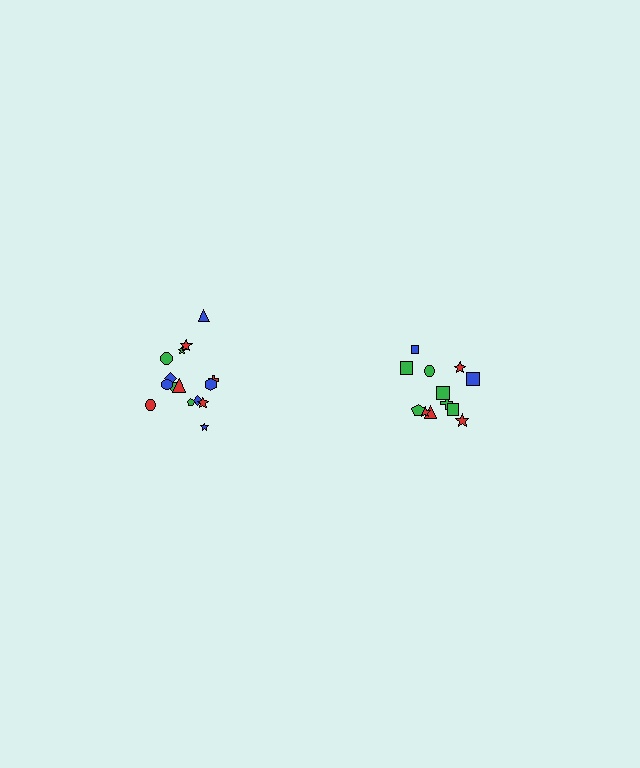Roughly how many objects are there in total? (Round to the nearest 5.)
Roughly 25 objects in total.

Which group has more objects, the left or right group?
The left group.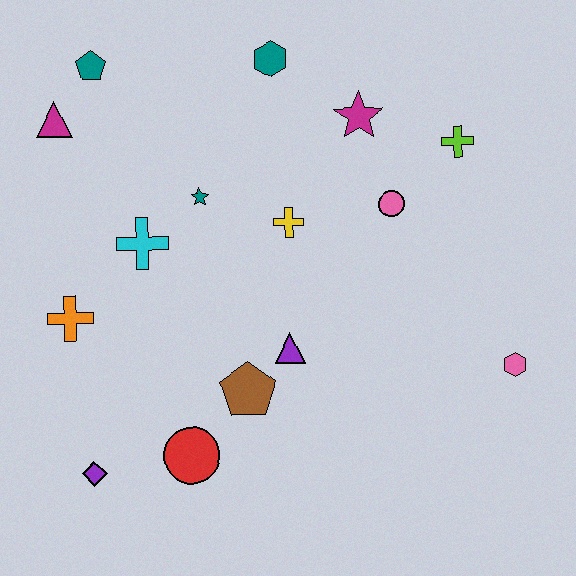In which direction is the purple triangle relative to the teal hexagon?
The purple triangle is below the teal hexagon.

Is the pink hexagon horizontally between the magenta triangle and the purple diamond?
No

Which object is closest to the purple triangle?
The brown pentagon is closest to the purple triangle.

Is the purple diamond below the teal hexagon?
Yes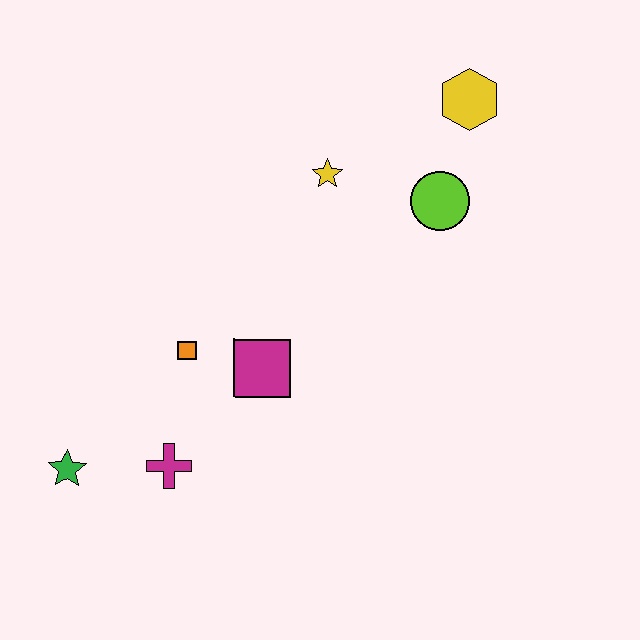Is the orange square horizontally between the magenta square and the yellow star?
No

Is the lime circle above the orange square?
Yes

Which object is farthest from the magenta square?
The yellow hexagon is farthest from the magenta square.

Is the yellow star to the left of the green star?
No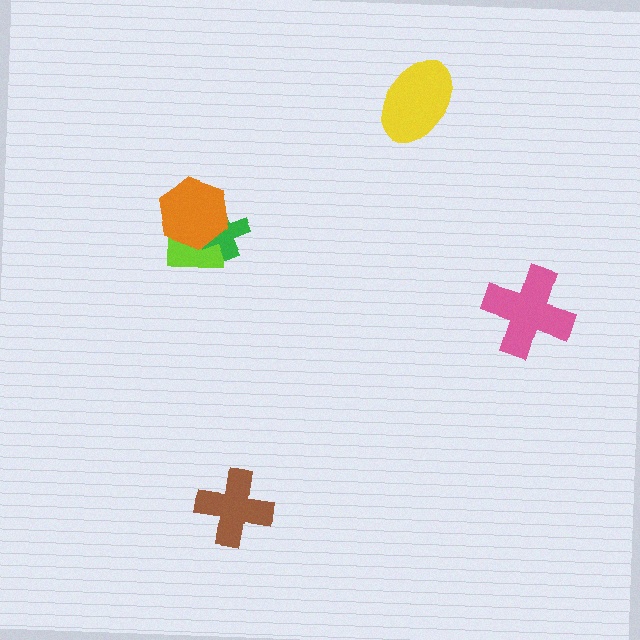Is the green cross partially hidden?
Yes, it is partially covered by another shape.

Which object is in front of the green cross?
The orange hexagon is in front of the green cross.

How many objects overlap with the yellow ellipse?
0 objects overlap with the yellow ellipse.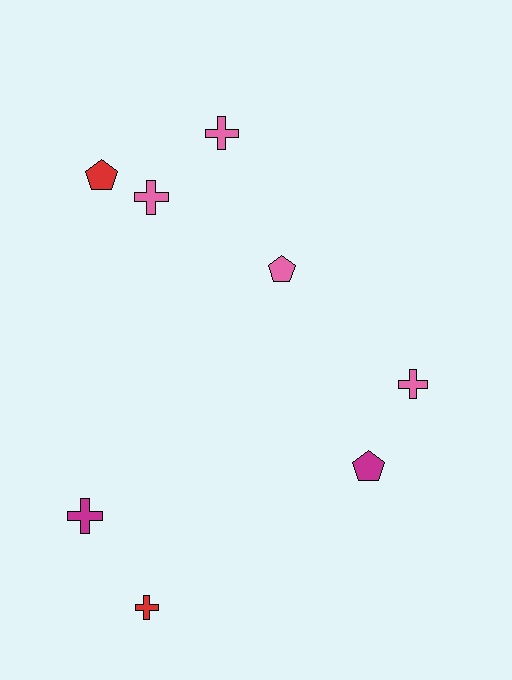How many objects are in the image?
There are 8 objects.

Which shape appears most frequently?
Cross, with 5 objects.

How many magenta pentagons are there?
There is 1 magenta pentagon.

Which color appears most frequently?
Pink, with 4 objects.